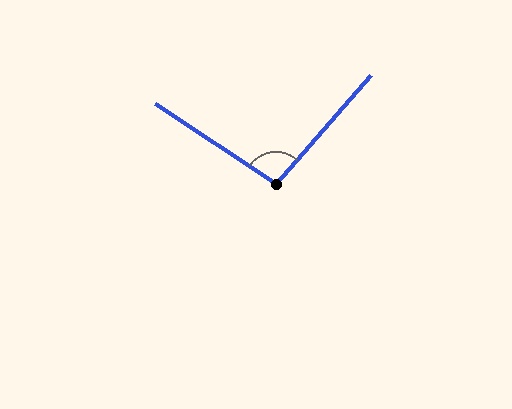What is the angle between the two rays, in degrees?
Approximately 98 degrees.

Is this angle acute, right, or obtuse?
It is obtuse.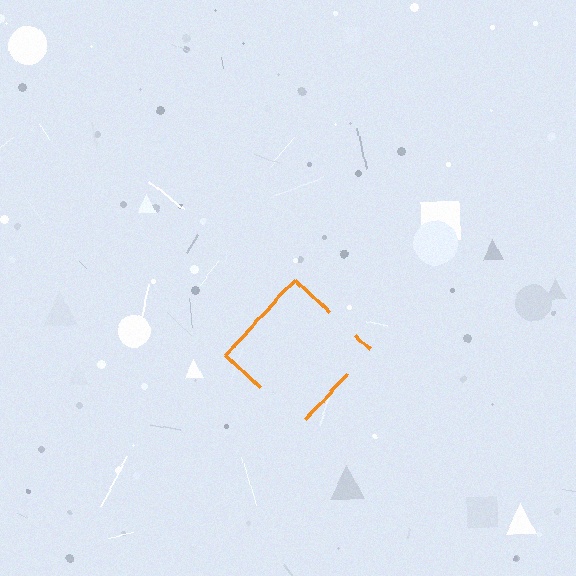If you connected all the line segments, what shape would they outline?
They would outline a diamond.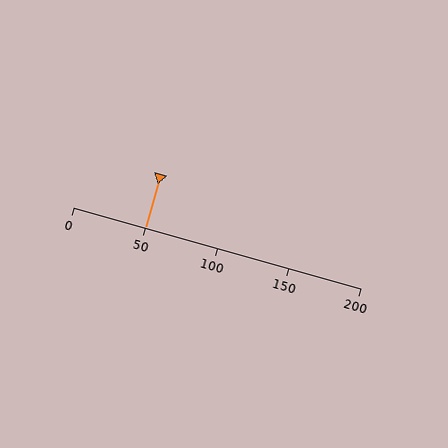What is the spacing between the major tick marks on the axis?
The major ticks are spaced 50 apart.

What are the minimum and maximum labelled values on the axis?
The axis runs from 0 to 200.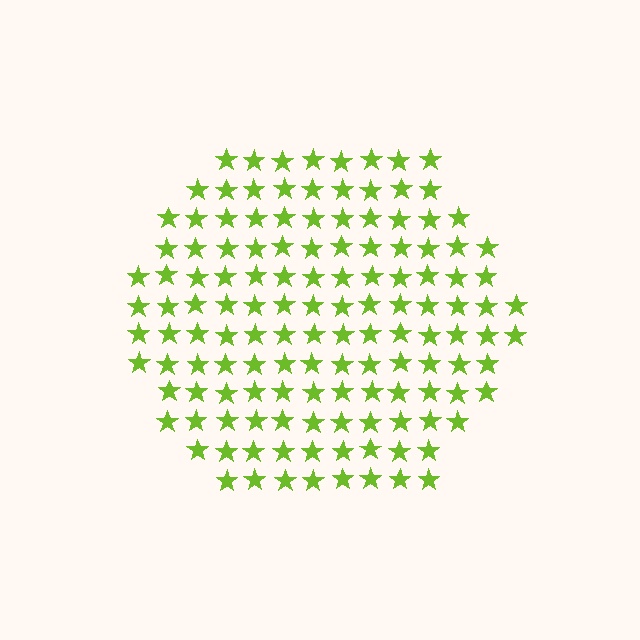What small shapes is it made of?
It is made of small stars.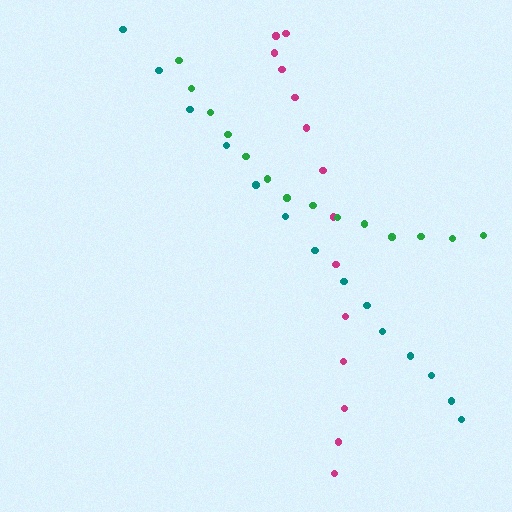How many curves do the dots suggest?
There are 3 distinct paths.